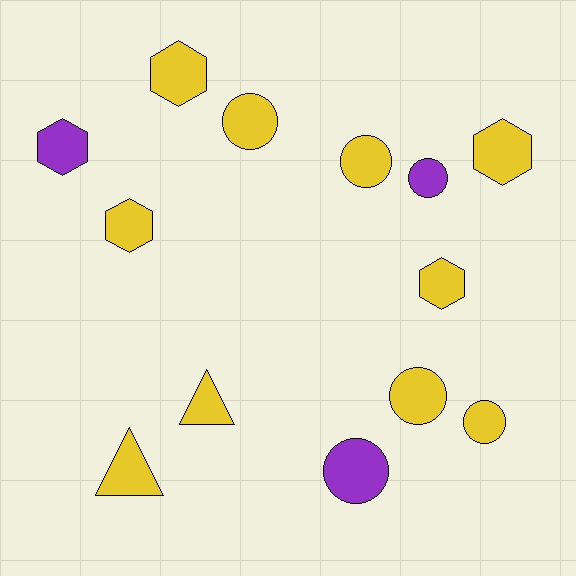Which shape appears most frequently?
Circle, with 6 objects.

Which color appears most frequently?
Yellow, with 10 objects.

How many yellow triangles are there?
There are 2 yellow triangles.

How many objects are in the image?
There are 13 objects.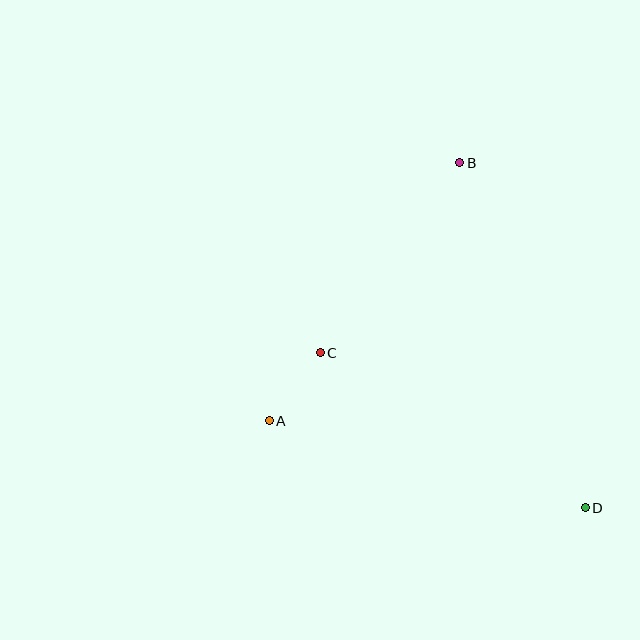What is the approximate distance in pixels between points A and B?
The distance between A and B is approximately 321 pixels.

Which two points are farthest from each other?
Points B and D are farthest from each other.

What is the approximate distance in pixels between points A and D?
The distance between A and D is approximately 328 pixels.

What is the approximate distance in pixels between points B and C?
The distance between B and C is approximately 236 pixels.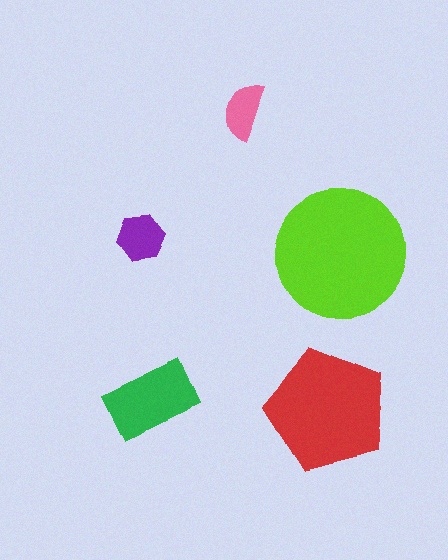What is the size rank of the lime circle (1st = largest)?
1st.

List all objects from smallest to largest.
The pink semicircle, the purple hexagon, the green rectangle, the red pentagon, the lime circle.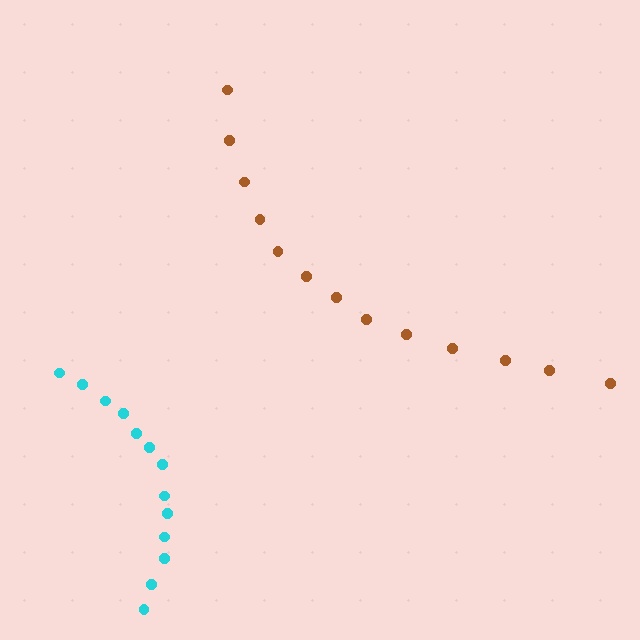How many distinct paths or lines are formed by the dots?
There are 2 distinct paths.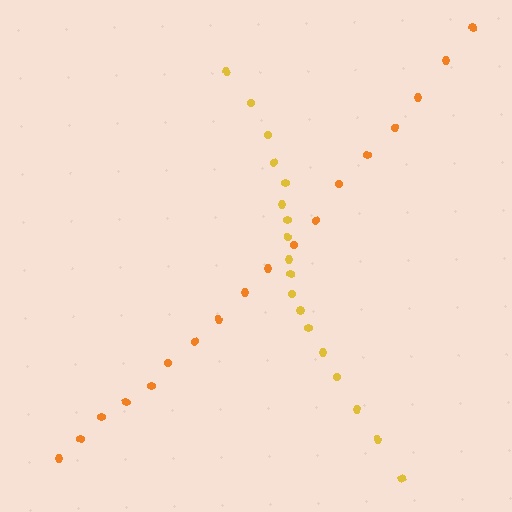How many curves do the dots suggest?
There are 2 distinct paths.